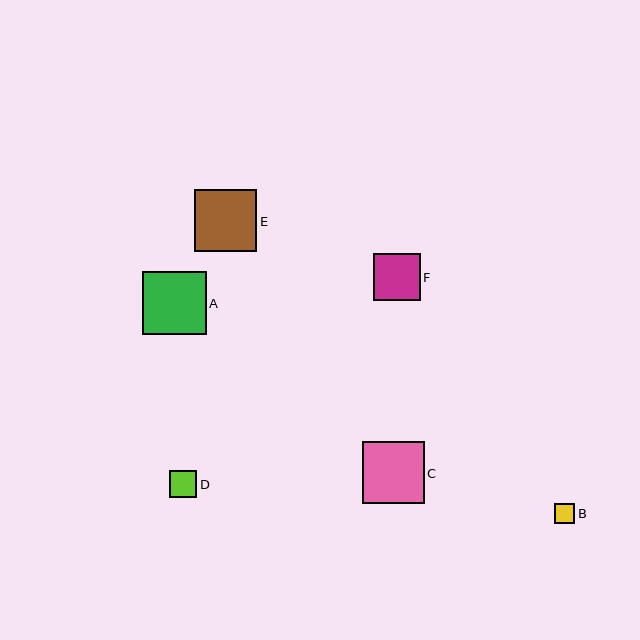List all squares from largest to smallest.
From largest to smallest: A, E, C, F, D, B.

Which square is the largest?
Square A is the largest with a size of approximately 64 pixels.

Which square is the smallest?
Square B is the smallest with a size of approximately 20 pixels.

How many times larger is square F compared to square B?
Square F is approximately 2.3 times the size of square B.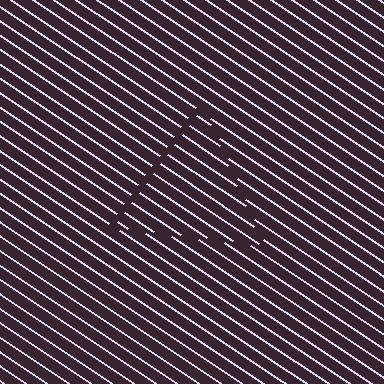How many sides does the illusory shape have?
3 sides — the line-ends trace a triangle.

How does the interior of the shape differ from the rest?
The interior of the shape contains the same grating, shifted by half a period — the contour is defined by the phase discontinuity where line-ends from the inner and outer gratings abut.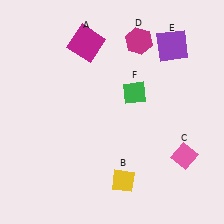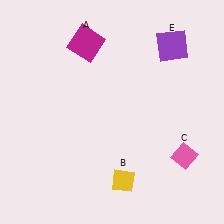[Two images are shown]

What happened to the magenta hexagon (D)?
The magenta hexagon (D) was removed in Image 2. It was in the top-right area of Image 1.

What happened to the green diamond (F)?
The green diamond (F) was removed in Image 2. It was in the top-right area of Image 1.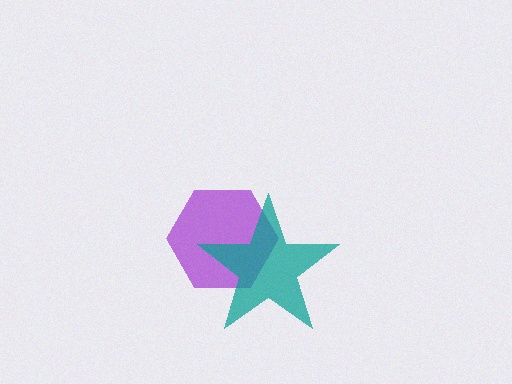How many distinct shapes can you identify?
There are 2 distinct shapes: a purple hexagon, a teal star.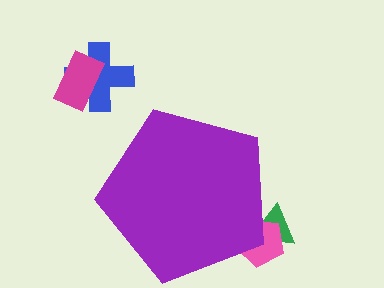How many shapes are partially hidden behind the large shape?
2 shapes are partially hidden.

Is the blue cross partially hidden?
No, the blue cross is fully visible.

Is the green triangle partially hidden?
Yes, the green triangle is partially hidden behind the purple pentagon.